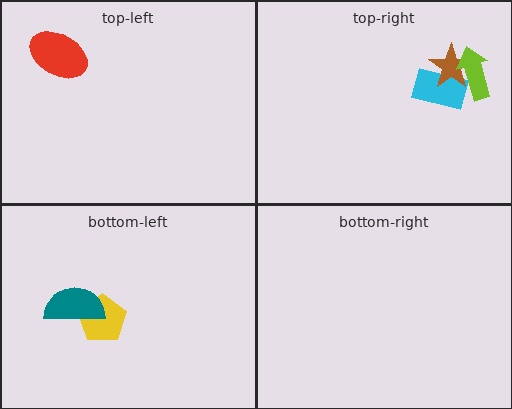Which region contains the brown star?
The top-right region.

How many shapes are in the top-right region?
3.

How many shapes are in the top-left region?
1.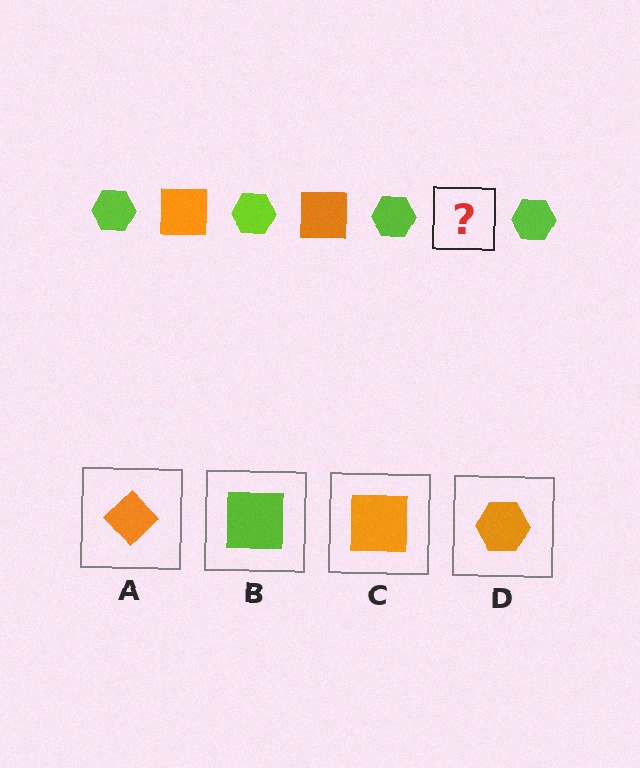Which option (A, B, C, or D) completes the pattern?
C.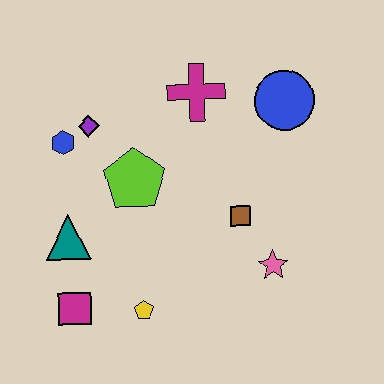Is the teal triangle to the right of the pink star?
No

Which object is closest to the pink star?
The brown square is closest to the pink star.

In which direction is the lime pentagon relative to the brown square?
The lime pentagon is to the left of the brown square.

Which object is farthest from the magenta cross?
The magenta square is farthest from the magenta cross.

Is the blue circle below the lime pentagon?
No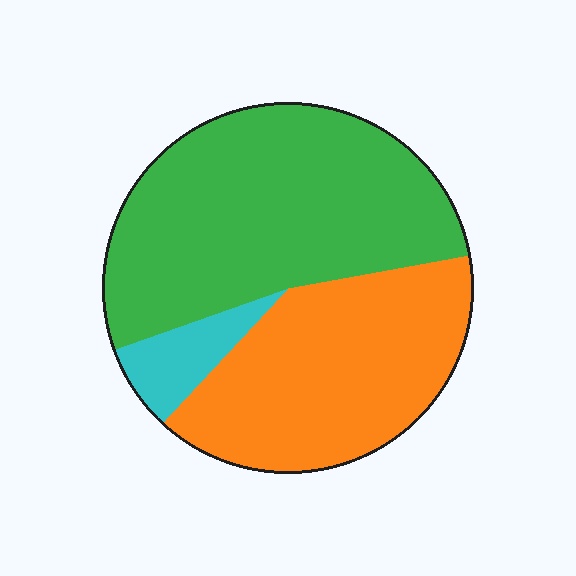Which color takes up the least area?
Cyan, at roughly 10%.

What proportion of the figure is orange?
Orange takes up about two fifths (2/5) of the figure.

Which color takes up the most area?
Green, at roughly 55%.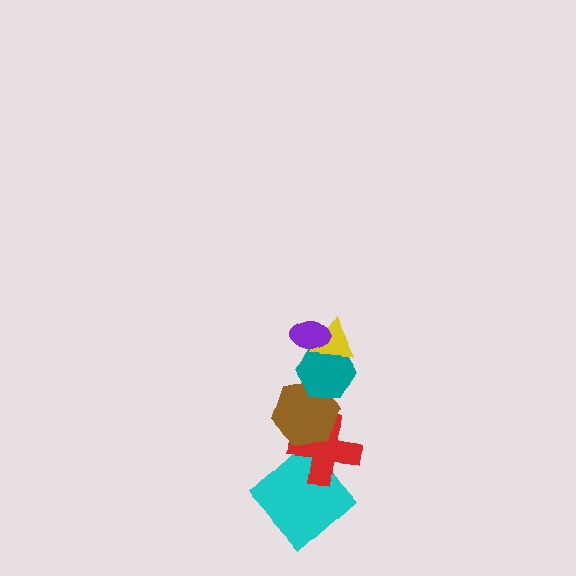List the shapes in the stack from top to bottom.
From top to bottom: the purple ellipse, the yellow triangle, the teal hexagon, the brown hexagon, the red cross, the cyan diamond.